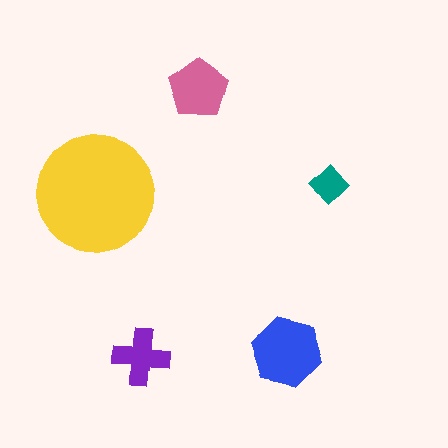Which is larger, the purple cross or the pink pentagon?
The pink pentagon.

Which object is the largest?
The yellow circle.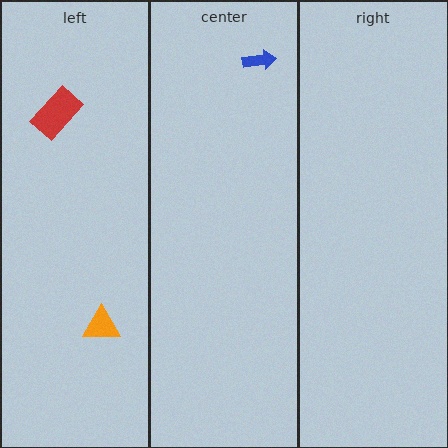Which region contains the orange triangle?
The left region.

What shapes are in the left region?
The red rectangle, the orange triangle.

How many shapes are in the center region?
1.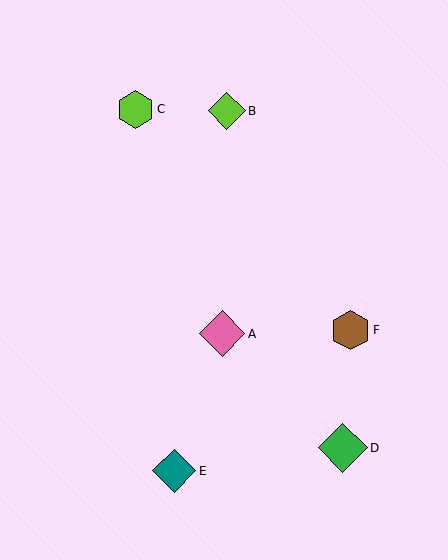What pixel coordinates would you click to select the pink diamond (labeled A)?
Click at (222, 334) to select the pink diamond A.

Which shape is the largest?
The green diamond (labeled D) is the largest.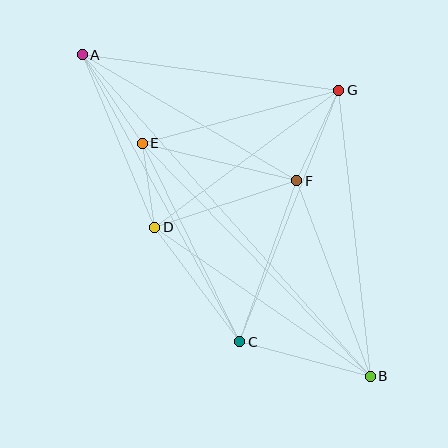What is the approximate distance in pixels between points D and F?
The distance between D and F is approximately 149 pixels.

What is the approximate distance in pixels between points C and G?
The distance between C and G is approximately 270 pixels.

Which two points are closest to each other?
Points D and E are closest to each other.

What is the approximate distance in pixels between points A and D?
The distance between A and D is approximately 187 pixels.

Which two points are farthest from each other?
Points A and B are farthest from each other.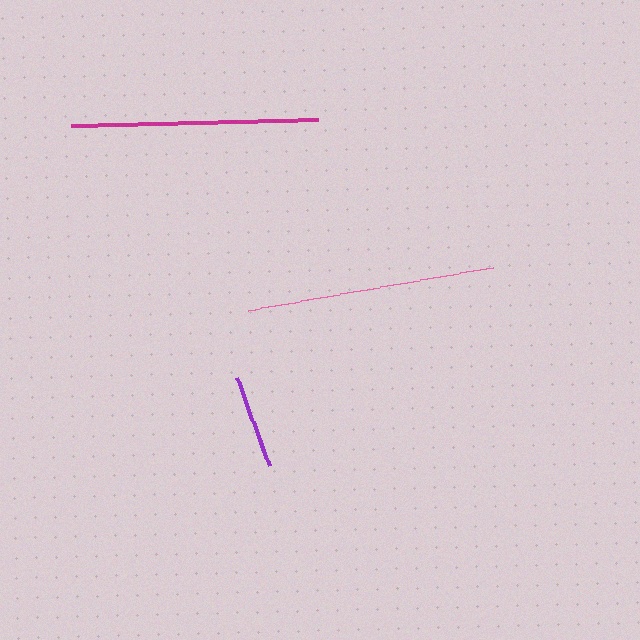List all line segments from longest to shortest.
From longest to shortest: pink, magenta, purple.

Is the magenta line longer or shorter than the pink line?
The pink line is longer than the magenta line.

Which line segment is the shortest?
The purple line is the shortest at approximately 93 pixels.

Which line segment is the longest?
The pink line is the longest at approximately 249 pixels.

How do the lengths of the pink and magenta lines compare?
The pink and magenta lines are approximately the same length.